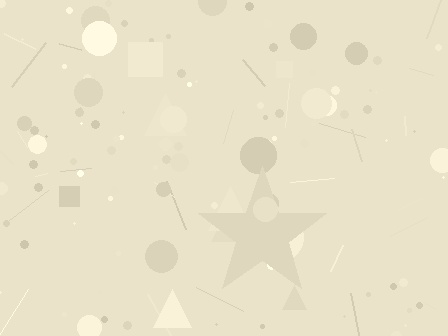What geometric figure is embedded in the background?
A star is embedded in the background.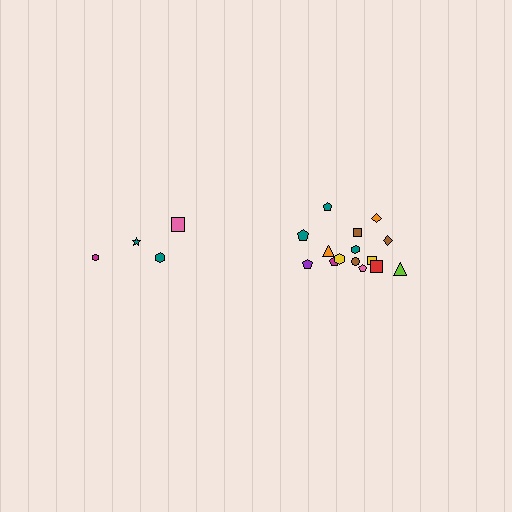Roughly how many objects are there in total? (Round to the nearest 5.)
Roughly 20 objects in total.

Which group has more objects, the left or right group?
The right group.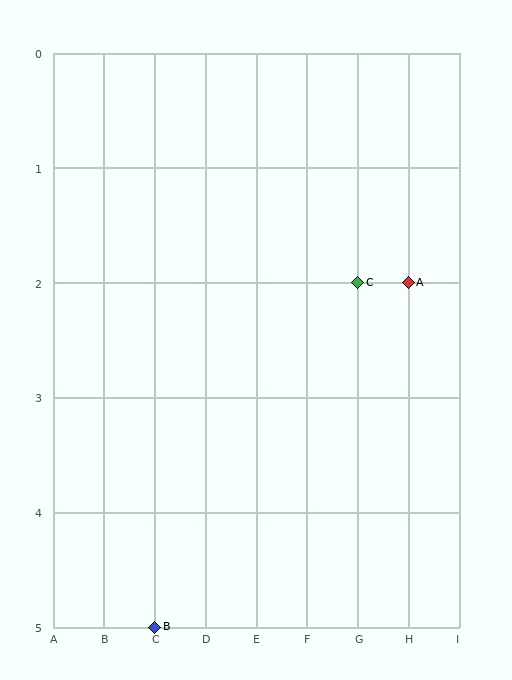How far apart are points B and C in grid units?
Points B and C are 4 columns and 3 rows apart (about 5.0 grid units diagonally).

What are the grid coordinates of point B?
Point B is at grid coordinates (C, 5).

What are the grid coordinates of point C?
Point C is at grid coordinates (G, 2).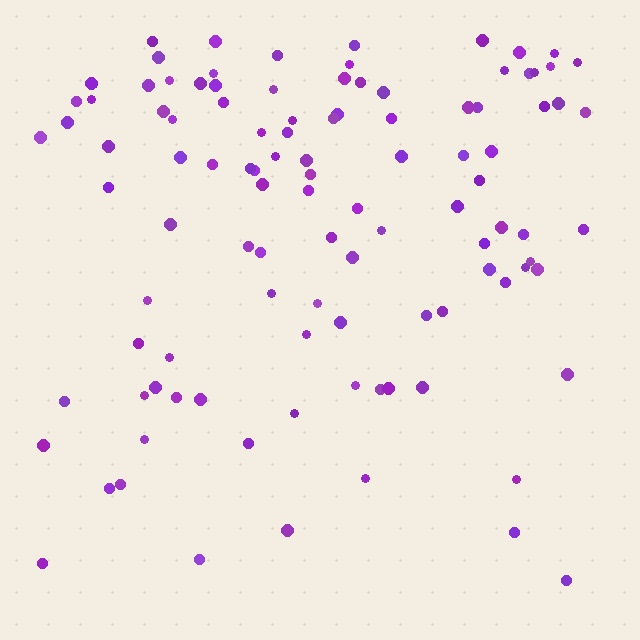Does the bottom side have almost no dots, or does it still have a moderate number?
Still a moderate number, just noticeably fewer than the top.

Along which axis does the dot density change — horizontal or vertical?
Vertical.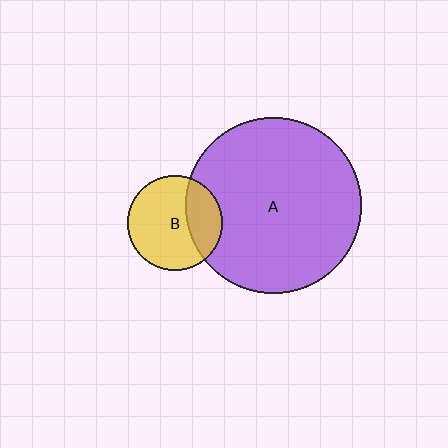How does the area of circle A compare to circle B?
Approximately 3.4 times.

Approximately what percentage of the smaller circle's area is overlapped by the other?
Approximately 30%.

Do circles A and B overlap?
Yes.